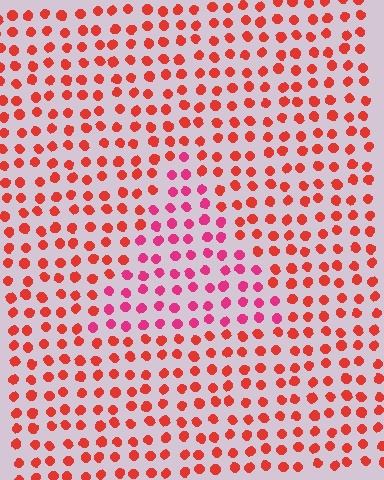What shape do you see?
I see a triangle.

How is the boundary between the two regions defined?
The boundary is defined purely by a slight shift in hue (about 31 degrees). Spacing, size, and orientation are identical on both sides.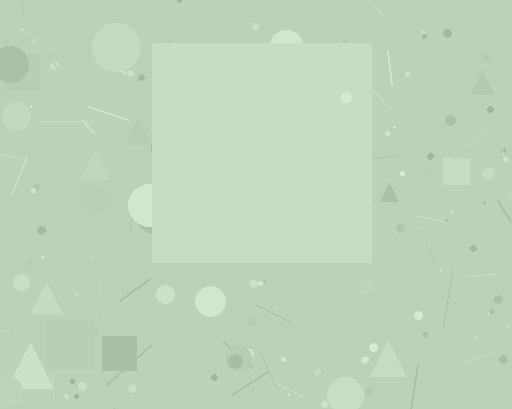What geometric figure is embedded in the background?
A square is embedded in the background.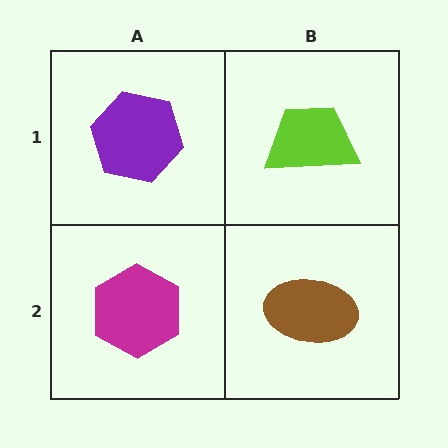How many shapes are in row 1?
2 shapes.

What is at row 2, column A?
A magenta hexagon.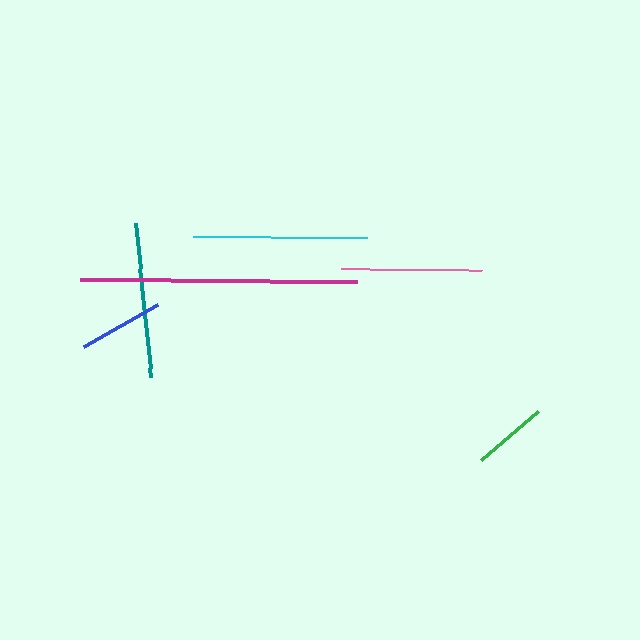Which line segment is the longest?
The magenta line is the longest at approximately 277 pixels.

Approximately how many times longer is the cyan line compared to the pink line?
The cyan line is approximately 1.2 times the length of the pink line.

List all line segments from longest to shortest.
From longest to shortest: magenta, cyan, teal, pink, blue, green.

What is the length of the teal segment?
The teal segment is approximately 155 pixels long.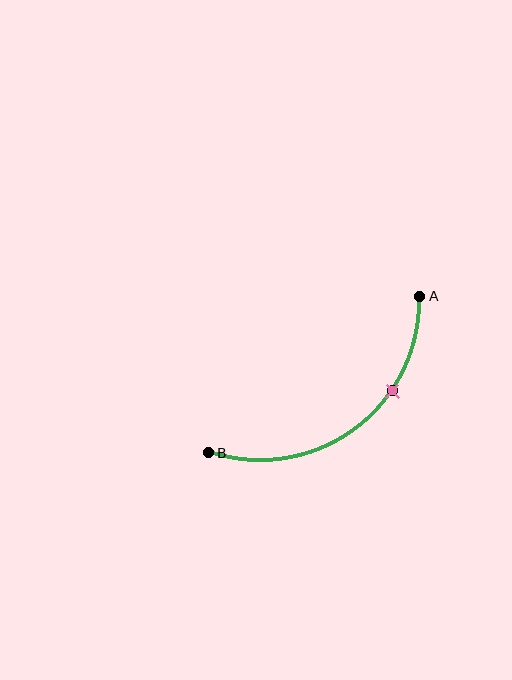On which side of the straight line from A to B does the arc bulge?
The arc bulges below and to the right of the straight line connecting A and B.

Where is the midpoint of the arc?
The arc midpoint is the point on the curve farthest from the straight line joining A and B. It sits below and to the right of that line.